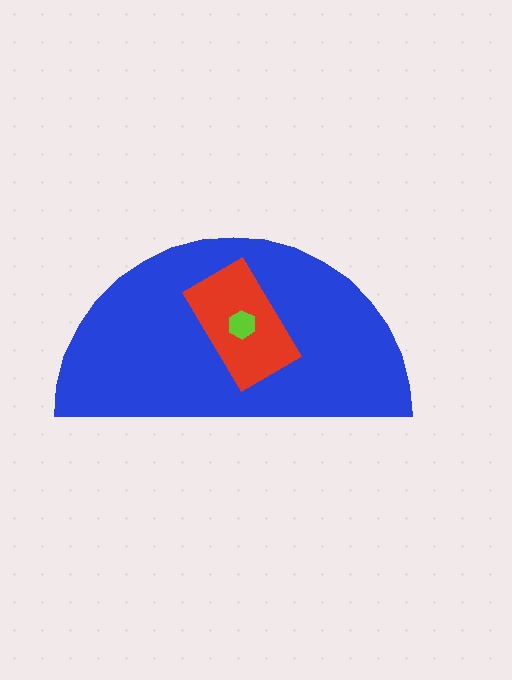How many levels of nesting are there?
3.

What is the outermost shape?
The blue semicircle.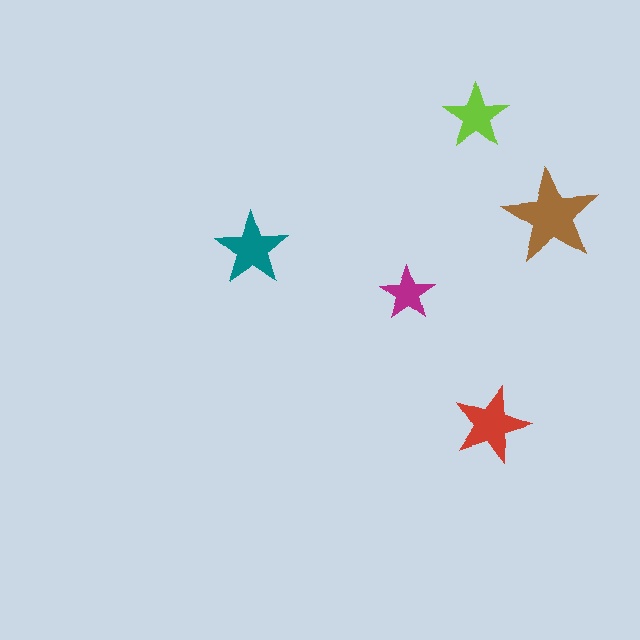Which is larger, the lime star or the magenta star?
The lime one.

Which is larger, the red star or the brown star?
The brown one.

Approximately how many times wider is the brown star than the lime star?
About 1.5 times wider.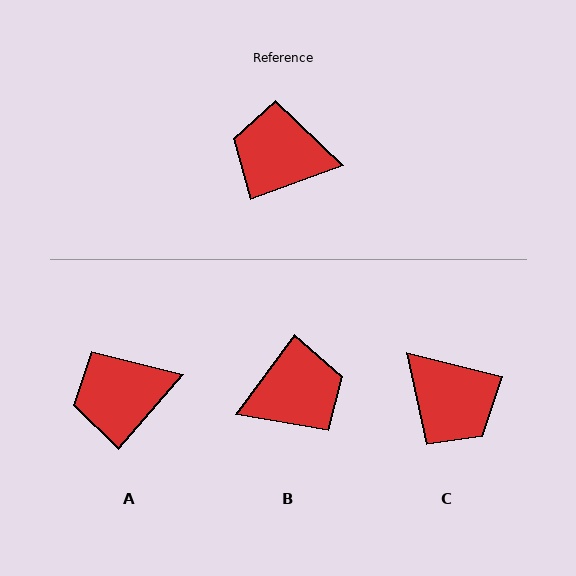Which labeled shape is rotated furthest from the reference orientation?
B, about 146 degrees away.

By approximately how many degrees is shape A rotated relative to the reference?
Approximately 29 degrees counter-clockwise.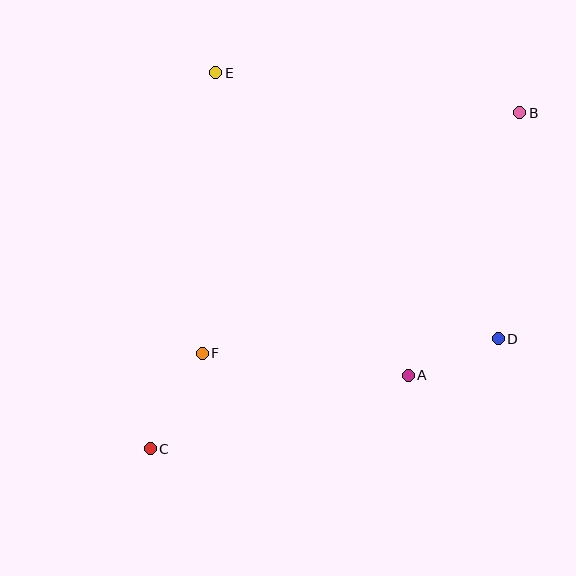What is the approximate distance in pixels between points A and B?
The distance between A and B is approximately 285 pixels.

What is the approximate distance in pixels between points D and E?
The distance between D and E is approximately 388 pixels.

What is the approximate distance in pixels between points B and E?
The distance between B and E is approximately 306 pixels.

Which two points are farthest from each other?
Points B and C are farthest from each other.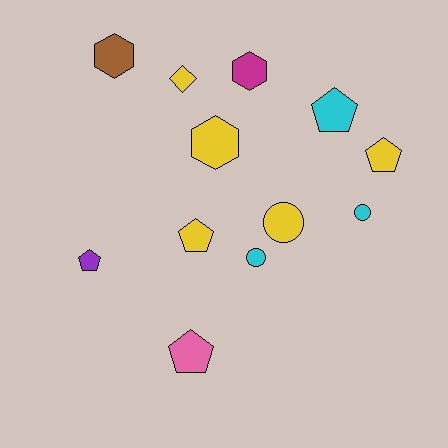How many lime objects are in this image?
There are no lime objects.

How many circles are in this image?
There are 3 circles.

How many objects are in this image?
There are 12 objects.